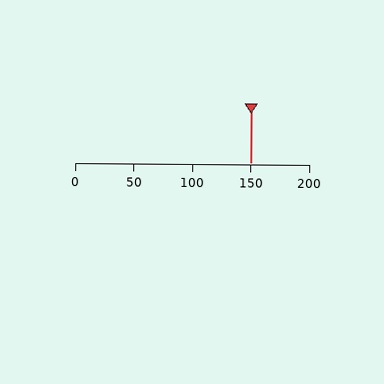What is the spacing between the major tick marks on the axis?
The major ticks are spaced 50 apart.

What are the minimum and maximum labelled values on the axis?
The axis runs from 0 to 200.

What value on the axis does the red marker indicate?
The marker indicates approximately 150.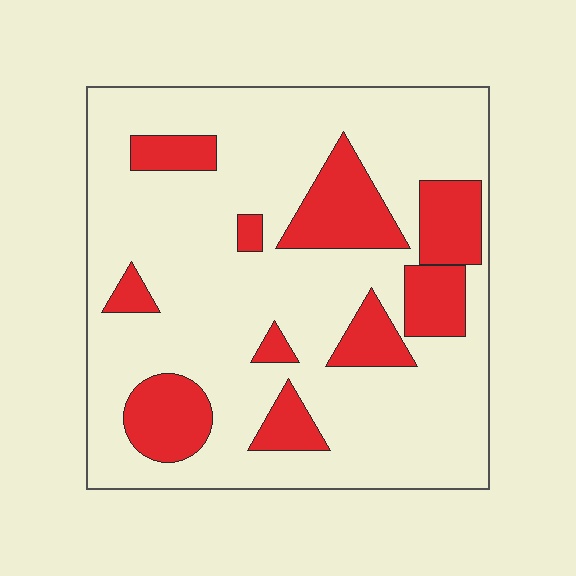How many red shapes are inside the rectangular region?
10.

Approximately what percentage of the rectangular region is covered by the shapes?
Approximately 25%.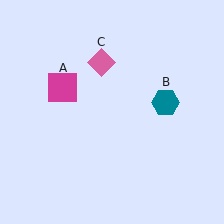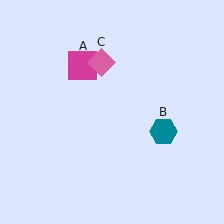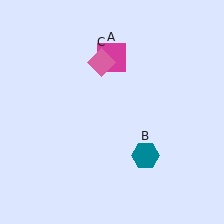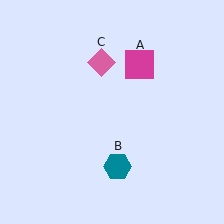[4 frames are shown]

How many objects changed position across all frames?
2 objects changed position: magenta square (object A), teal hexagon (object B).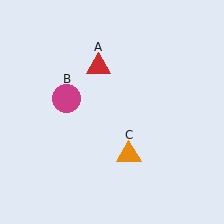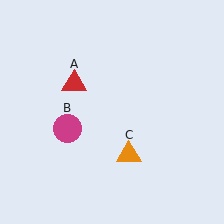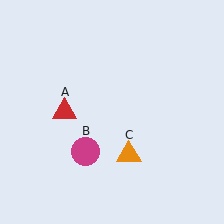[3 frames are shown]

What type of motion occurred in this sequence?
The red triangle (object A), magenta circle (object B) rotated counterclockwise around the center of the scene.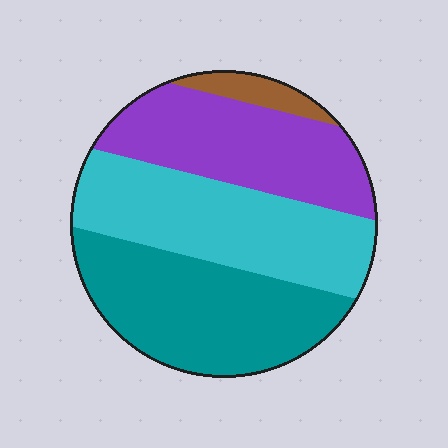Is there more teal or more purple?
Teal.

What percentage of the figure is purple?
Purple takes up about one quarter (1/4) of the figure.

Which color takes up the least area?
Brown, at roughly 5%.